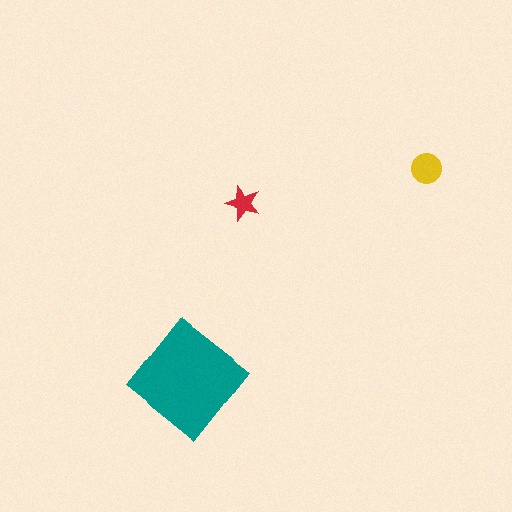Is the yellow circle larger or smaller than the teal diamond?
Smaller.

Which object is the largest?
The teal diamond.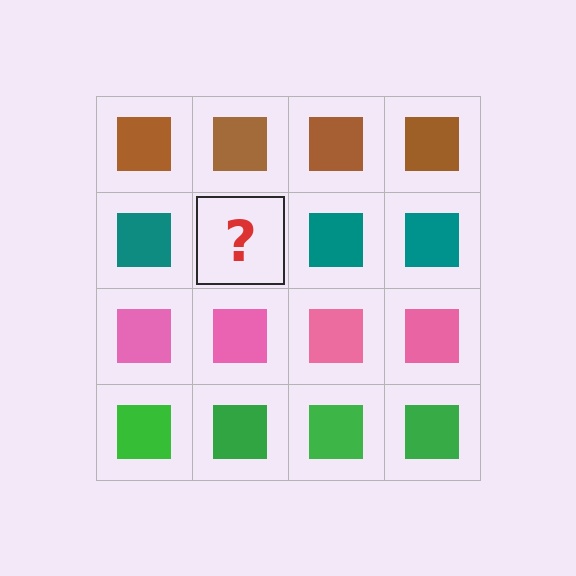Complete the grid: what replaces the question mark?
The question mark should be replaced with a teal square.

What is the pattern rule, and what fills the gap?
The rule is that each row has a consistent color. The gap should be filled with a teal square.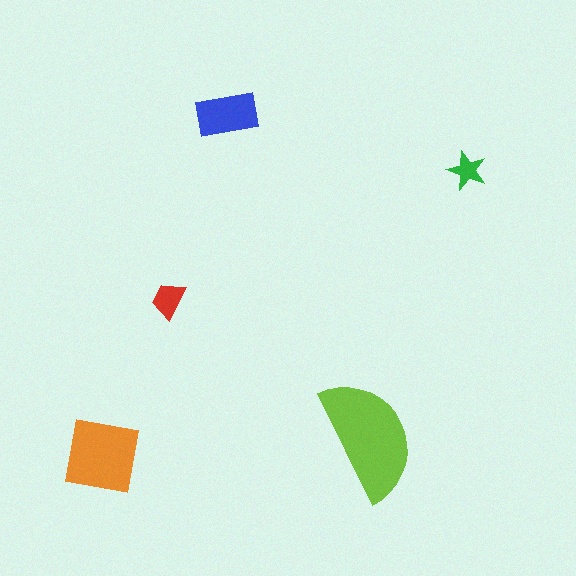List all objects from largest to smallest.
The lime semicircle, the orange square, the blue rectangle, the red trapezoid, the green star.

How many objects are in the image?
There are 5 objects in the image.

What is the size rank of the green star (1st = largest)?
5th.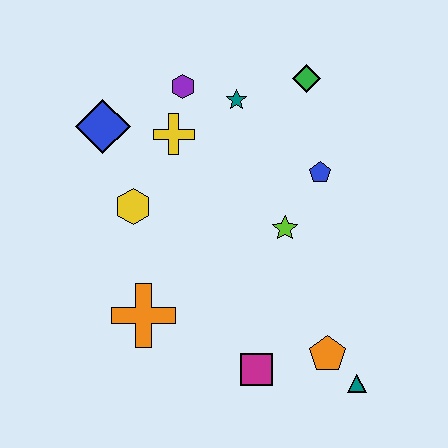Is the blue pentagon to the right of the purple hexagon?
Yes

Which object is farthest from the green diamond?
The teal triangle is farthest from the green diamond.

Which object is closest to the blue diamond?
The yellow cross is closest to the blue diamond.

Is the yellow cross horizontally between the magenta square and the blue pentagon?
No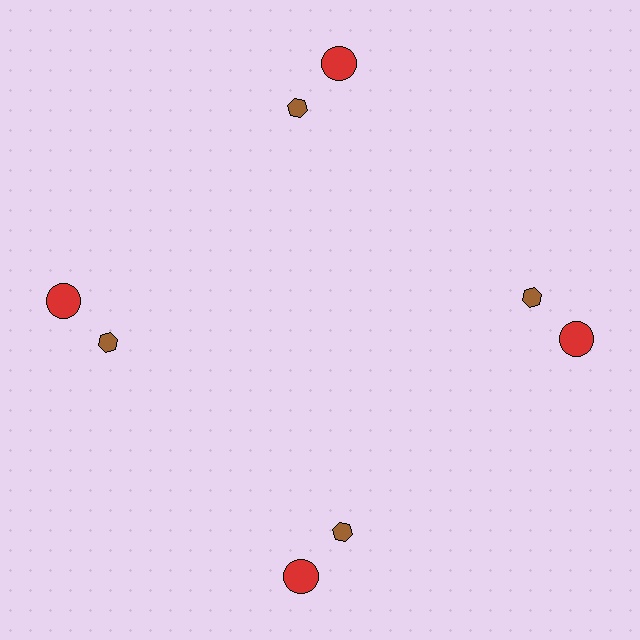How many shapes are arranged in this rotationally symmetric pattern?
There are 8 shapes, arranged in 4 groups of 2.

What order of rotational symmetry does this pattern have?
This pattern has 4-fold rotational symmetry.